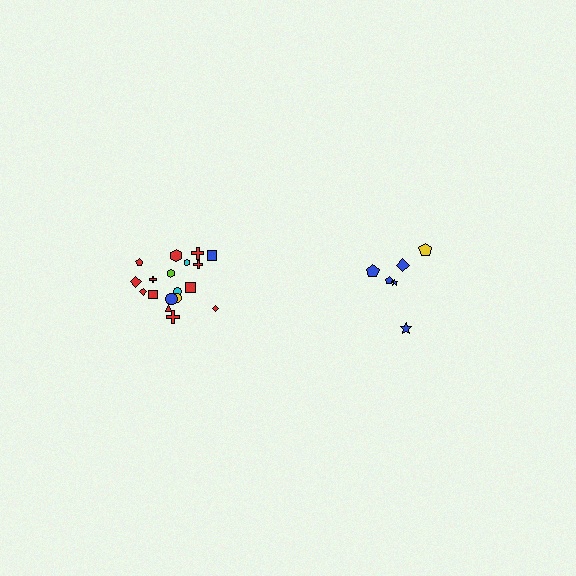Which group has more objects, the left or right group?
The left group.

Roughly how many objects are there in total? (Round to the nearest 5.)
Roughly 25 objects in total.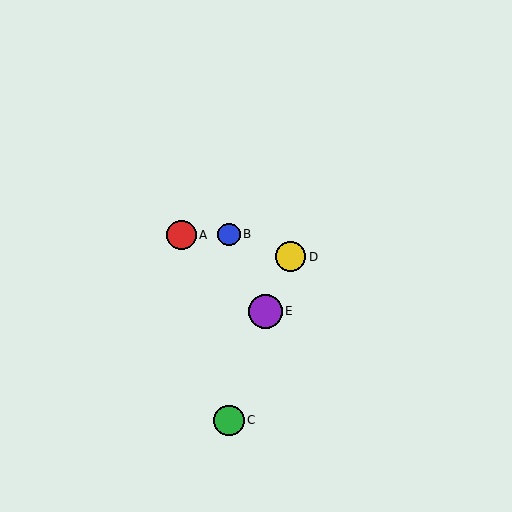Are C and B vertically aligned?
Yes, both are at x≈229.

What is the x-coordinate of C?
Object C is at x≈229.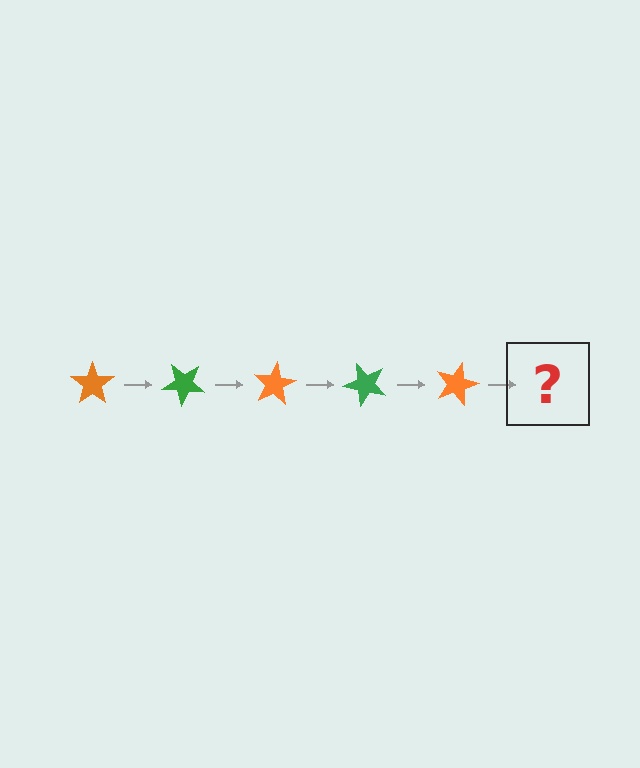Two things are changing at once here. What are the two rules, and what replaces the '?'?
The two rules are that it rotates 40 degrees each step and the color cycles through orange and green. The '?' should be a green star, rotated 200 degrees from the start.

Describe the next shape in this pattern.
It should be a green star, rotated 200 degrees from the start.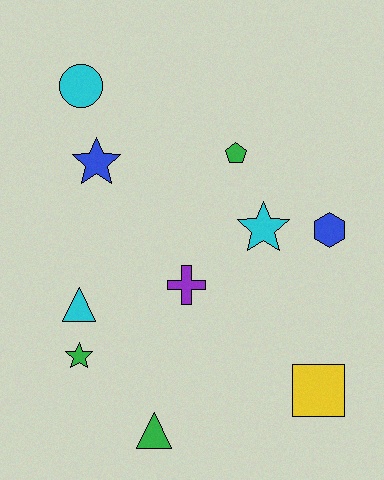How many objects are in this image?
There are 10 objects.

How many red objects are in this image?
There are no red objects.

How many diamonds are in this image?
There are no diamonds.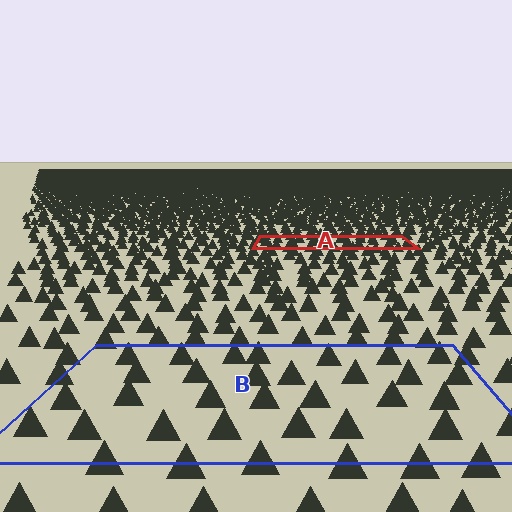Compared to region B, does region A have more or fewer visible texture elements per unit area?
Region A has more texture elements per unit area — they are packed more densely because it is farther away.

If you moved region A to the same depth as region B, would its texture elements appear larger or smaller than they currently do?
They would appear larger. At a closer depth, the same texture elements are projected at a bigger on-screen size.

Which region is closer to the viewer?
Region B is closer. The texture elements there are larger and more spread out.